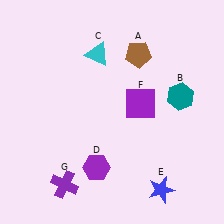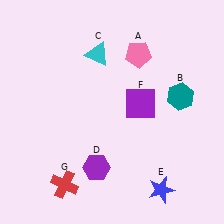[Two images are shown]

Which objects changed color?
A changed from brown to pink. G changed from purple to red.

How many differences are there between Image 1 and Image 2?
There are 2 differences between the two images.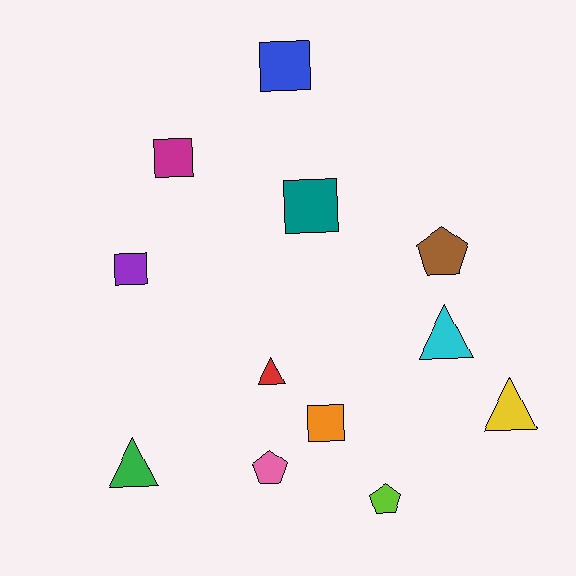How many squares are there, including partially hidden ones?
There are 5 squares.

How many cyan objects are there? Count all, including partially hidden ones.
There is 1 cyan object.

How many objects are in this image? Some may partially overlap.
There are 12 objects.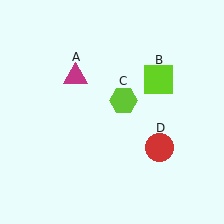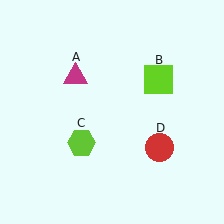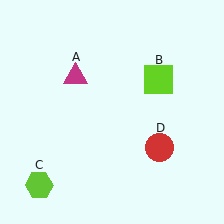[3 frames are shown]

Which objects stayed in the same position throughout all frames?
Magenta triangle (object A) and lime square (object B) and red circle (object D) remained stationary.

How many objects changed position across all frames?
1 object changed position: lime hexagon (object C).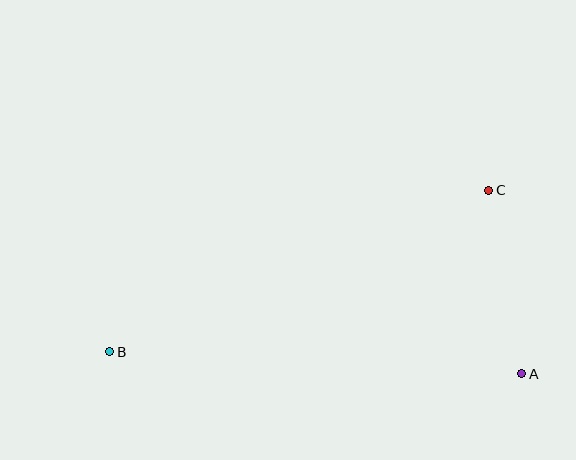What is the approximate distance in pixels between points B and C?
The distance between B and C is approximately 412 pixels.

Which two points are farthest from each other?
Points A and B are farthest from each other.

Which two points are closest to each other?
Points A and C are closest to each other.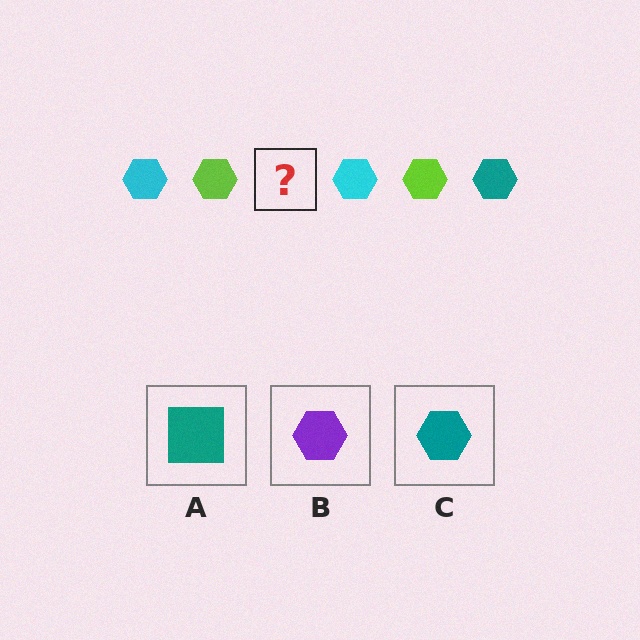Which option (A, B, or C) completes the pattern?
C.